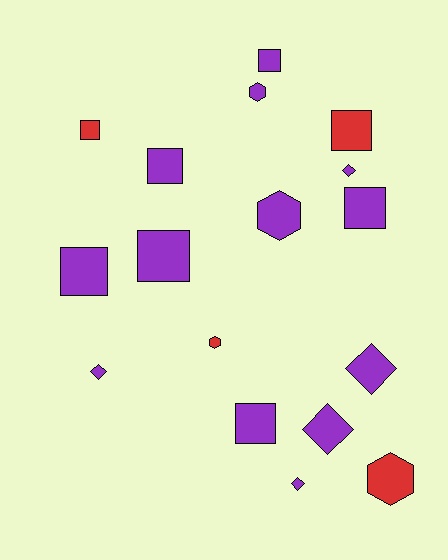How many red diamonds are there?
There are no red diamonds.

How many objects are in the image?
There are 17 objects.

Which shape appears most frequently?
Square, with 8 objects.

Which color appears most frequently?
Purple, with 13 objects.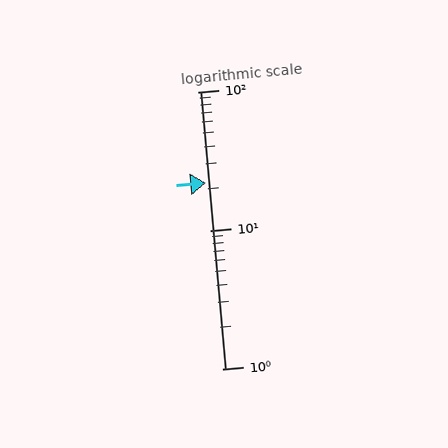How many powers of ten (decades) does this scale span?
The scale spans 2 decades, from 1 to 100.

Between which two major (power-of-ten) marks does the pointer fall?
The pointer is between 10 and 100.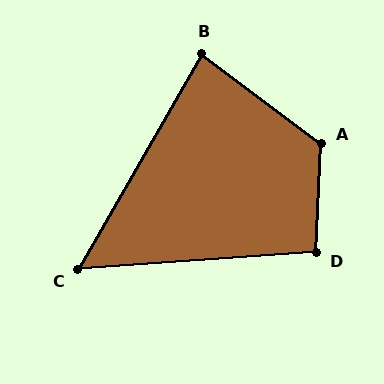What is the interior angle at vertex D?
Approximately 97 degrees (obtuse).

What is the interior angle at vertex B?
Approximately 83 degrees (acute).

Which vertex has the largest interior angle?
A, at approximately 124 degrees.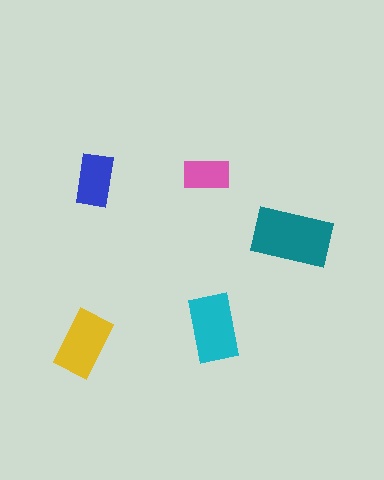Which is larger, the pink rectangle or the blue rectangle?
The blue one.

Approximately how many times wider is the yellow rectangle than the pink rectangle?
About 1.5 times wider.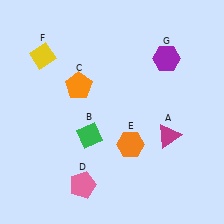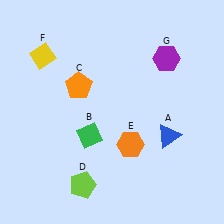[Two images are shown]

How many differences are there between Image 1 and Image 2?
There are 2 differences between the two images.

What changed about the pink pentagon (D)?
In Image 1, D is pink. In Image 2, it changed to lime.